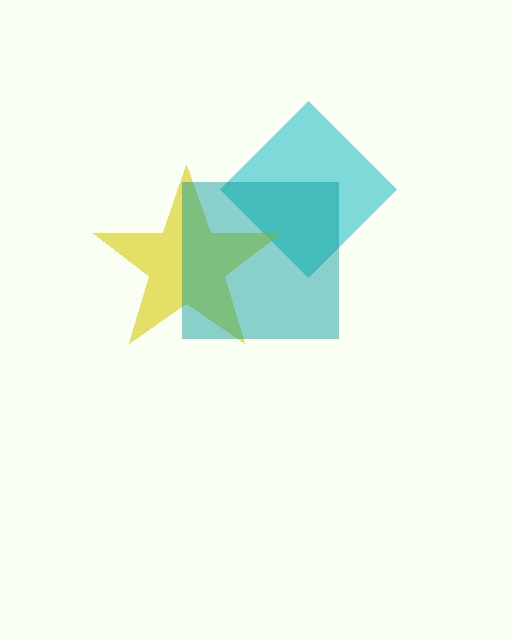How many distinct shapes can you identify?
There are 3 distinct shapes: a cyan diamond, a yellow star, a teal square.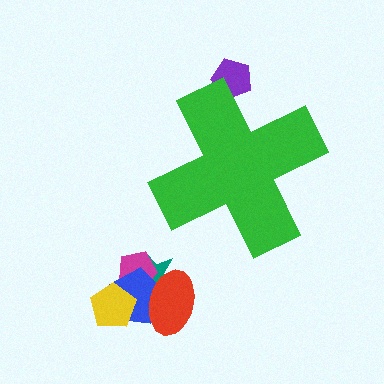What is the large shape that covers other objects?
A green cross.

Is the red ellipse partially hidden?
No, the red ellipse is fully visible.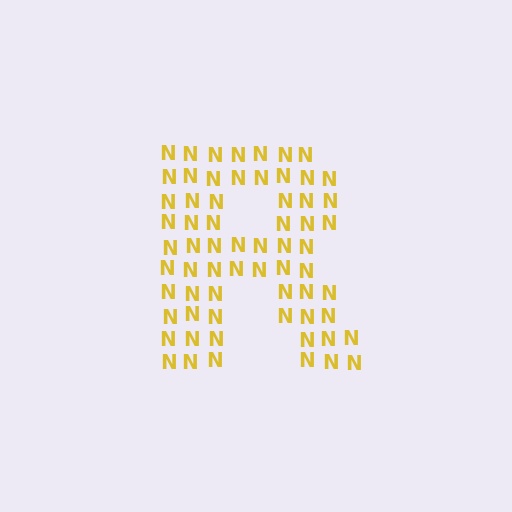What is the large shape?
The large shape is the letter R.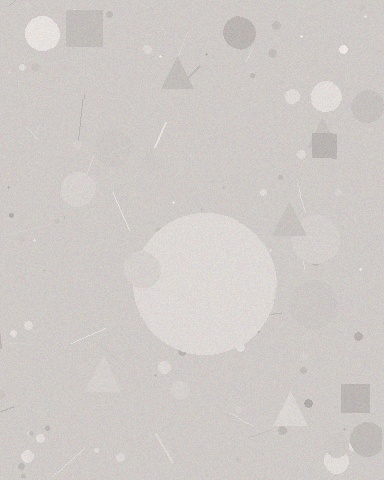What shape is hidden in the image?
A circle is hidden in the image.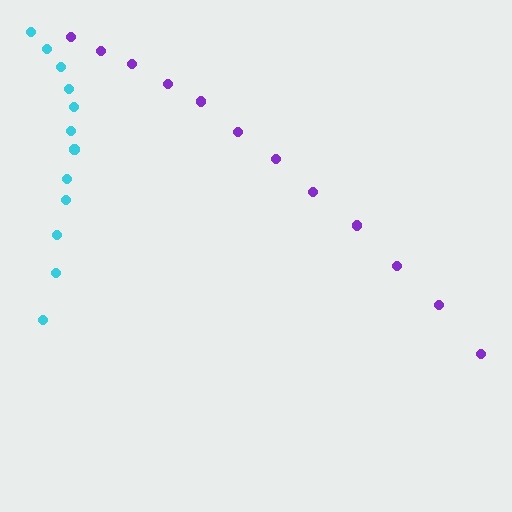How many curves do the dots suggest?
There are 2 distinct paths.